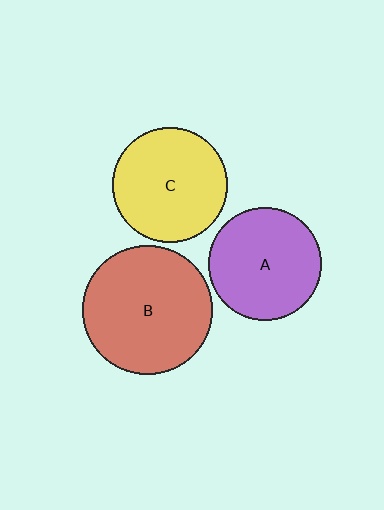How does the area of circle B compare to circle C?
Approximately 1.3 times.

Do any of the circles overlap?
No, none of the circles overlap.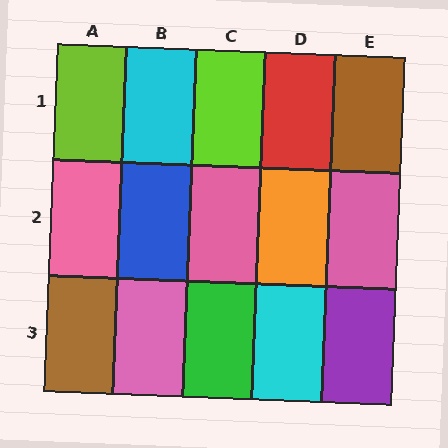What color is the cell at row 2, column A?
Pink.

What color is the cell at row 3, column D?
Cyan.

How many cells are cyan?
2 cells are cyan.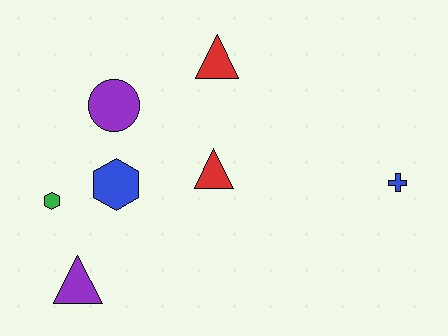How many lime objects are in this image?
There are no lime objects.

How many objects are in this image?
There are 7 objects.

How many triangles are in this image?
There are 3 triangles.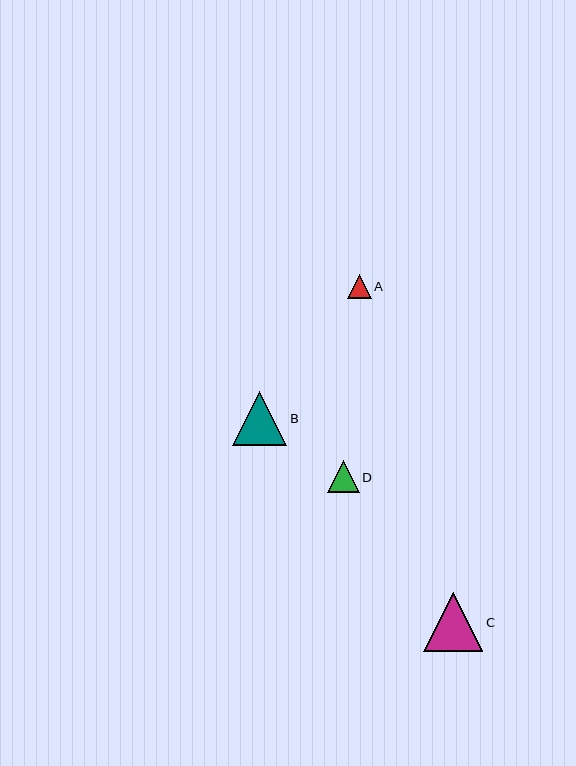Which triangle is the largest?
Triangle C is the largest with a size of approximately 59 pixels.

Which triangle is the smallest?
Triangle A is the smallest with a size of approximately 23 pixels.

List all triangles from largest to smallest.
From largest to smallest: C, B, D, A.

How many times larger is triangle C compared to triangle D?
Triangle C is approximately 1.9 times the size of triangle D.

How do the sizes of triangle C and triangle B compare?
Triangle C and triangle B are approximately the same size.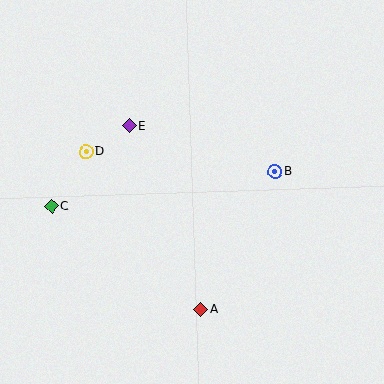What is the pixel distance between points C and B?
The distance between C and B is 226 pixels.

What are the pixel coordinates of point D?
Point D is at (86, 152).